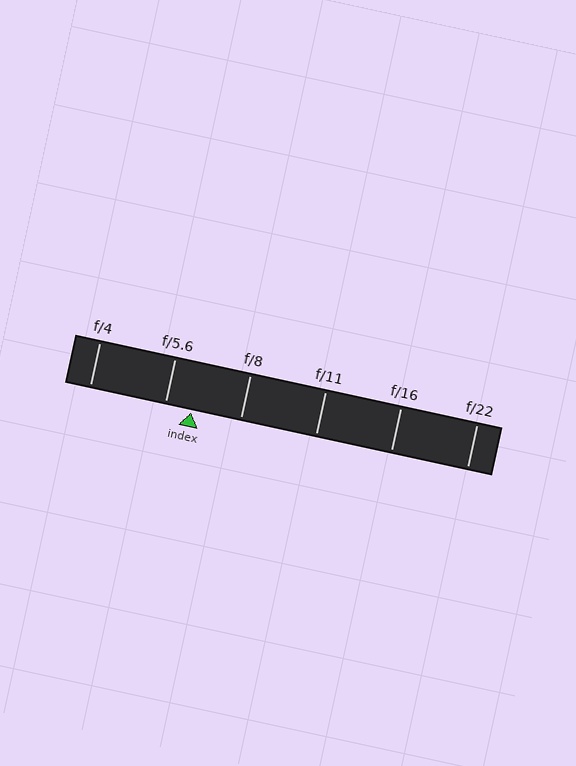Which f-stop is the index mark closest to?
The index mark is closest to f/5.6.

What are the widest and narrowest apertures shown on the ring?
The widest aperture shown is f/4 and the narrowest is f/22.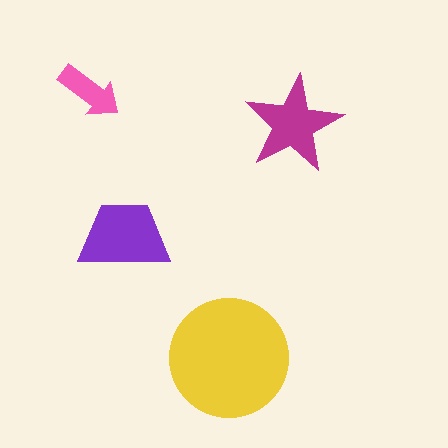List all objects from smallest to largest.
The pink arrow, the magenta star, the purple trapezoid, the yellow circle.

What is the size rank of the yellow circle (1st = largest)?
1st.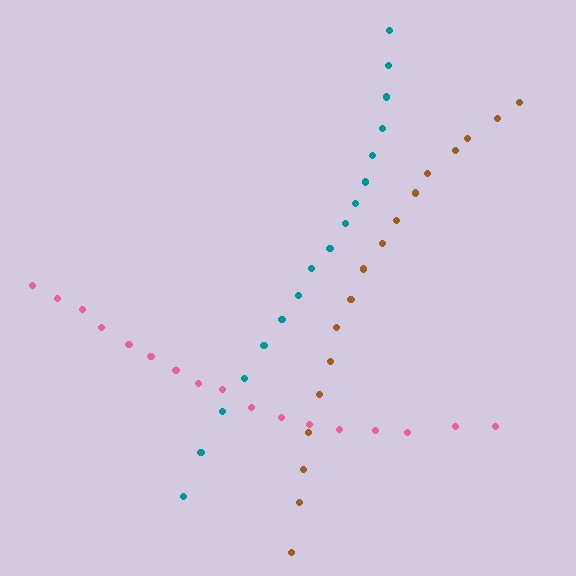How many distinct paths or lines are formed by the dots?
There are 3 distinct paths.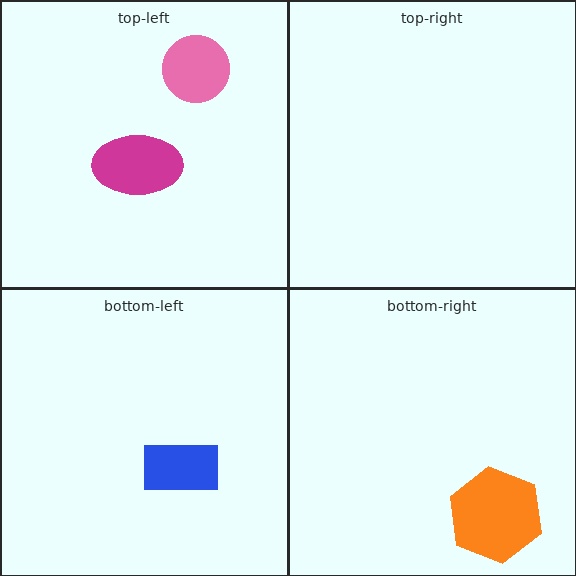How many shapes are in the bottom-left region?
1.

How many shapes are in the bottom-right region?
1.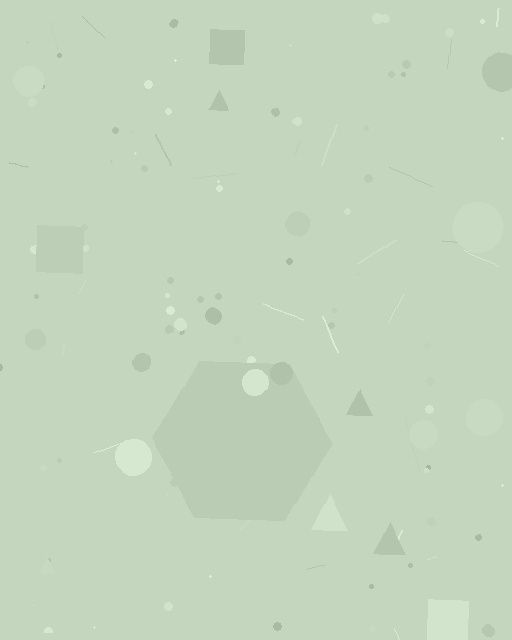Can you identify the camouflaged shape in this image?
The camouflaged shape is a hexagon.